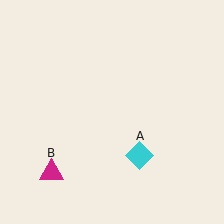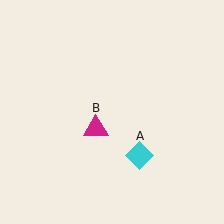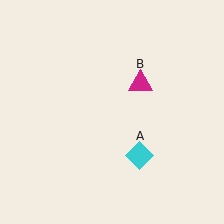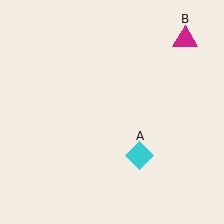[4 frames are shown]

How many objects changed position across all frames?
1 object changed position: magenta triangle (object B).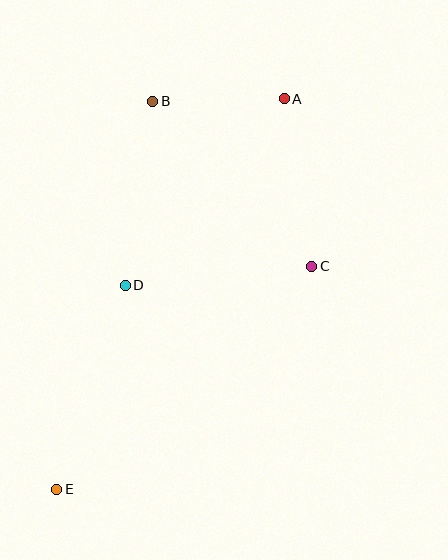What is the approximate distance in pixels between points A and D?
The distance between A and D is approximately 245 pixels.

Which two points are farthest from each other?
Points A and E are farthest from each other.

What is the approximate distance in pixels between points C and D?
The distance between C and D is approximately 188 pixels.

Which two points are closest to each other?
Points A and B are closest to each other.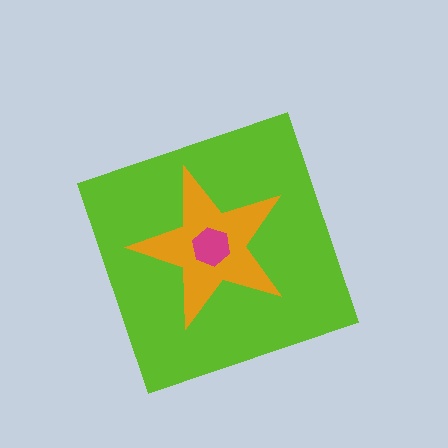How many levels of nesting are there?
3.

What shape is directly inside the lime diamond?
The orange star.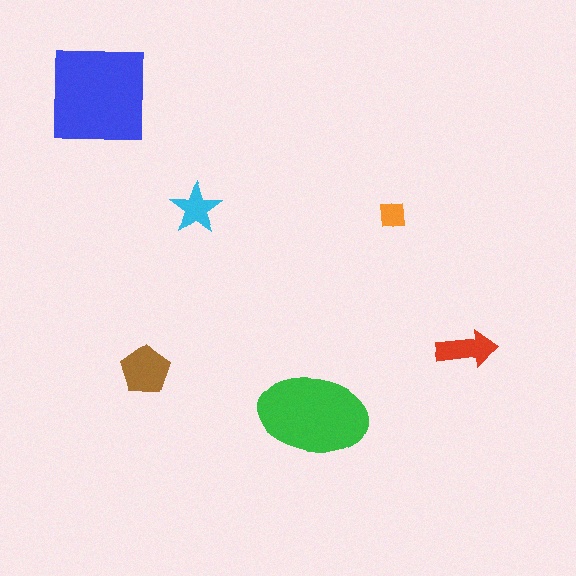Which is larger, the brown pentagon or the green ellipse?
The green ellipse.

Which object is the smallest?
The orange square.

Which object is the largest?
The blue square.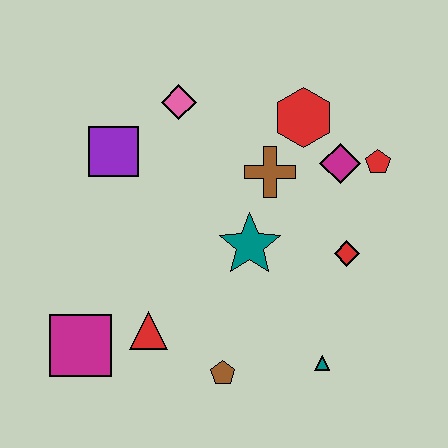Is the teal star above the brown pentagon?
Yes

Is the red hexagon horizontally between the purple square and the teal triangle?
Yes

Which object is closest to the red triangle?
The magenta square is closest to the red triangle.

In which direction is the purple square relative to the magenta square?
The purple square is above the magenta square.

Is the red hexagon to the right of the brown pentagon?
Yes